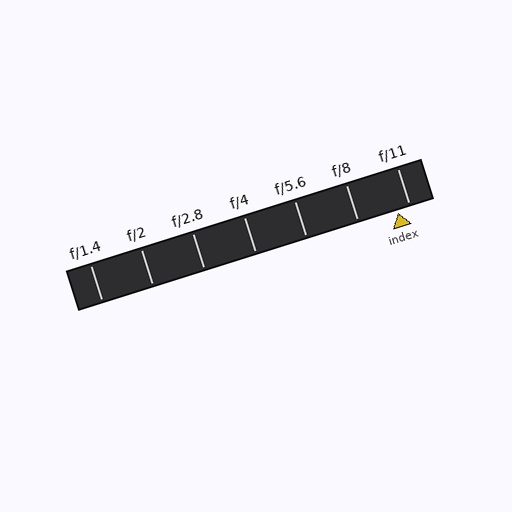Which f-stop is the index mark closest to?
The index mark is closest to f/11.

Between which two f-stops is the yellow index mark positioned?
The index mark is between f/8 and f/11.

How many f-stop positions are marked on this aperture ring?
There are 7 f-stop positions marked.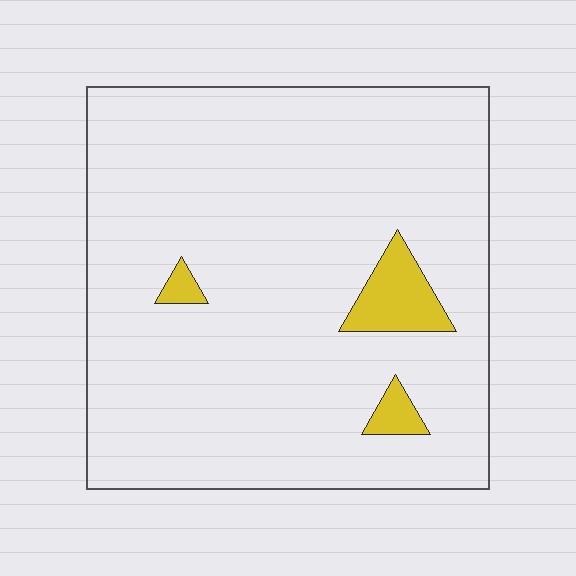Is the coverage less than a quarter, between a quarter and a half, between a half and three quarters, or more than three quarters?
Less than a quarter.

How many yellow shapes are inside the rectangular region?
3.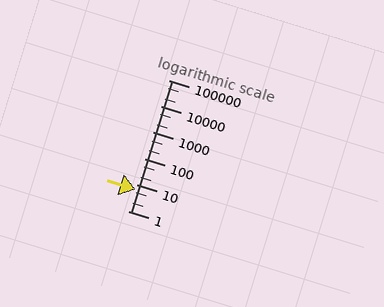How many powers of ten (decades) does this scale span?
The scale spans 5 decades, from 1 to 100000.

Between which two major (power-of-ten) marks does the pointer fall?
The pointer is between 1 and 10.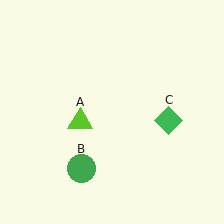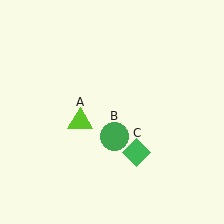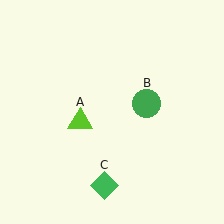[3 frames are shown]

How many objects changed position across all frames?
2 objects changed position: green circle (object B), green diamond (object C).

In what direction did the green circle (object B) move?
The green circle (object B) moved up and to the right.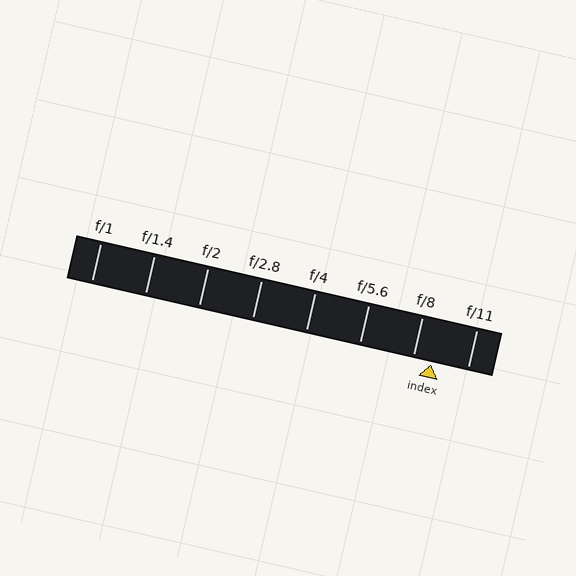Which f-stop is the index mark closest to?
The index mark is closest to f/8.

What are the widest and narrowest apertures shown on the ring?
The widest aperture shown is f/1 and the narrowest is f/11.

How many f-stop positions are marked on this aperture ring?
There are 8 f-stop positions marked.